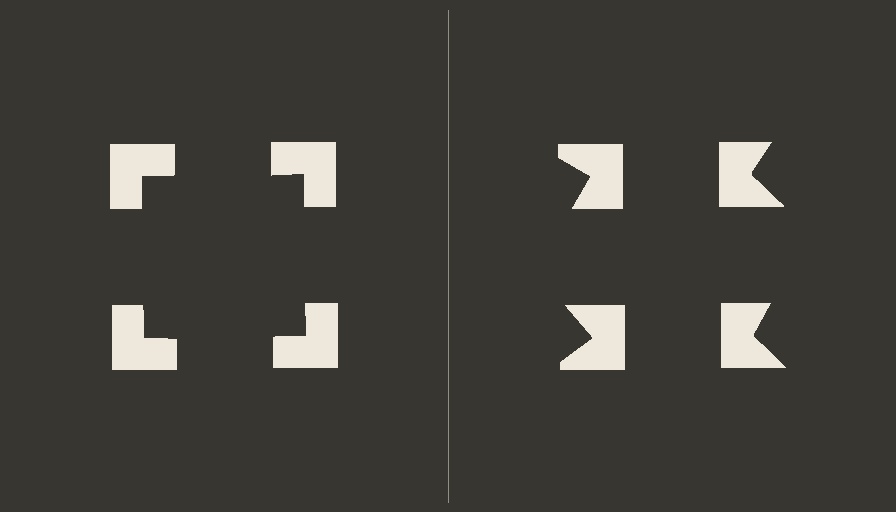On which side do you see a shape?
An illusory square appears on the left side. On the right side the wedge cuts are rotated, so no coherent shape forms.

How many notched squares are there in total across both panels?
8 — 4 on each side.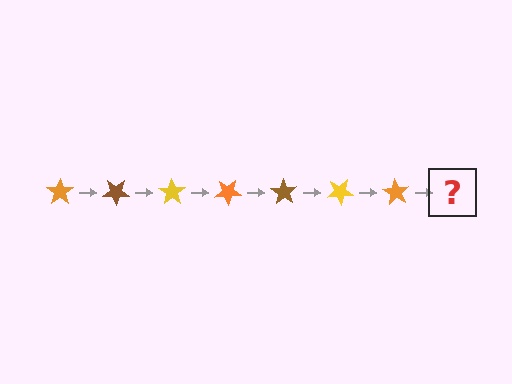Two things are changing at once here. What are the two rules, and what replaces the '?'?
The two rules are that it rotates 35 degrees each step and the color cycles through orange, brown, and yellow. The '?' should be a brown star, rotated 245 degrees from the start.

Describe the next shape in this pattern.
It should be a brown star, rotated 245 degrees from the start.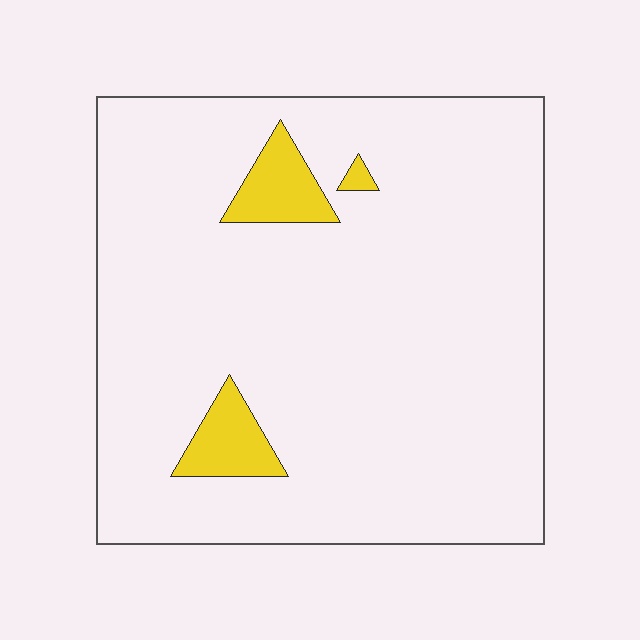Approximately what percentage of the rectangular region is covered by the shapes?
Approximately 5%.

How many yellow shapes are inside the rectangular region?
3.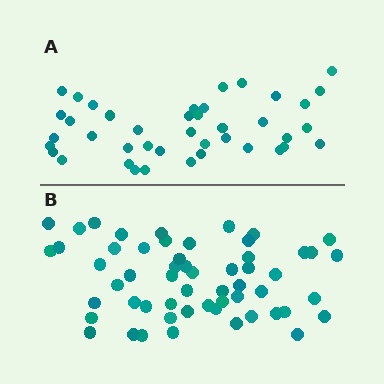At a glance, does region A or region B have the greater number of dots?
Region B (the bottom region) has more dots.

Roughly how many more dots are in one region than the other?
Region B has approximately 15 more dots than region A.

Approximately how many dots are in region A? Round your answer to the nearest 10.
About 40 dots. (The exact count is 41, which rounds to 40.)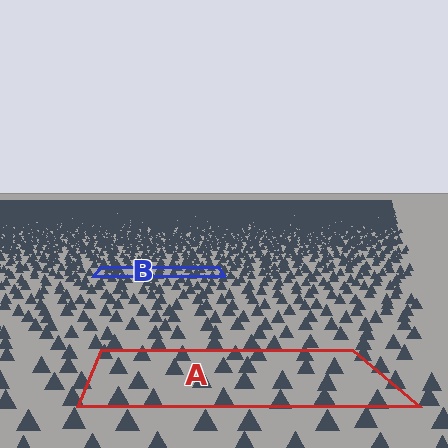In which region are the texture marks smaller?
The texture marks are smaller in region B, because it is farther away.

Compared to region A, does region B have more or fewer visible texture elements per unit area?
Region B has more texture elements per unit area — they are packed more densely because it is farther away.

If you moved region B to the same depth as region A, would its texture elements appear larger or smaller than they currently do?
They would appear larger. At a closer depth, the same texture elements are projected at a bigger on-screen size.